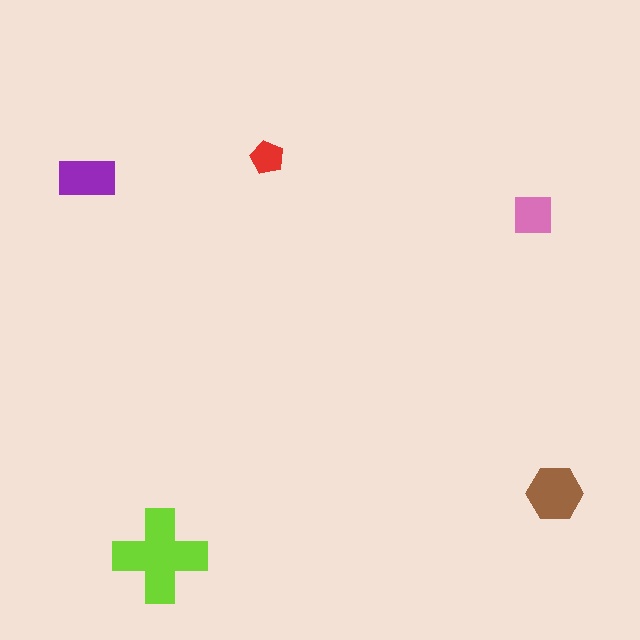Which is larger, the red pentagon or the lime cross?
The lime cross.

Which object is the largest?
The lime cross.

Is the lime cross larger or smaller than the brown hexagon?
Larger.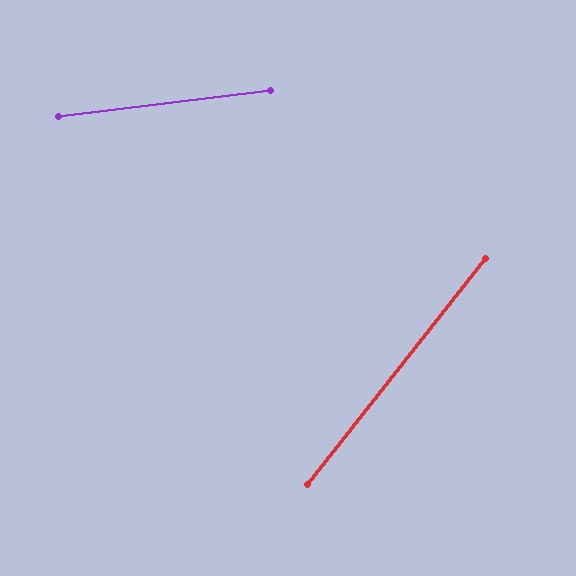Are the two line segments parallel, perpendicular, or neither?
Neither parallel nor perpendicular — they differ by about 45°.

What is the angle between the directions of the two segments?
Approximately 45 degrees.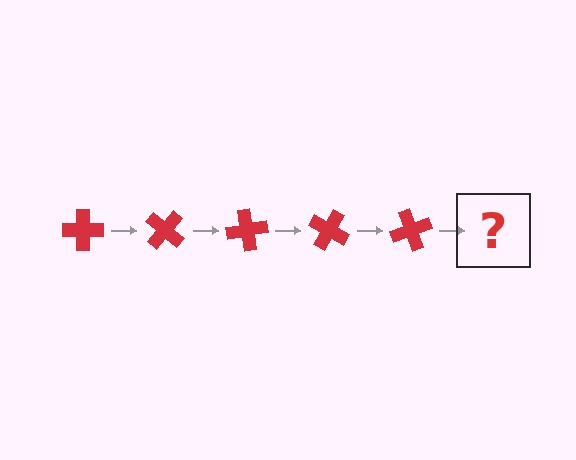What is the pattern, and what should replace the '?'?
The pattern is that the cross rotates 40 degrees each step. The '?' should be a red cross rotated 200 degrees.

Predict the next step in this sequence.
The next step is a red cross rotated 200 degrees.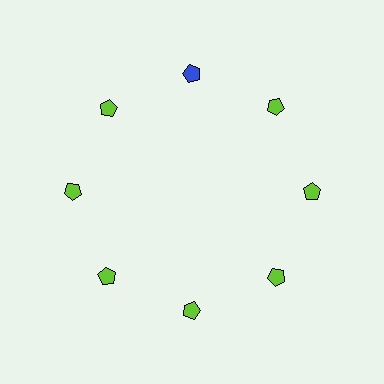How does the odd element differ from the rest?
It has a different color: blue instead of lime.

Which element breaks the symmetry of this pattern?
The blue pentagon at roughly the 12 o'clock position breaks the symmetry. All other shapes are lime pentagons.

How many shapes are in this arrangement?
There are 8 shapes arranged in a ring pattern.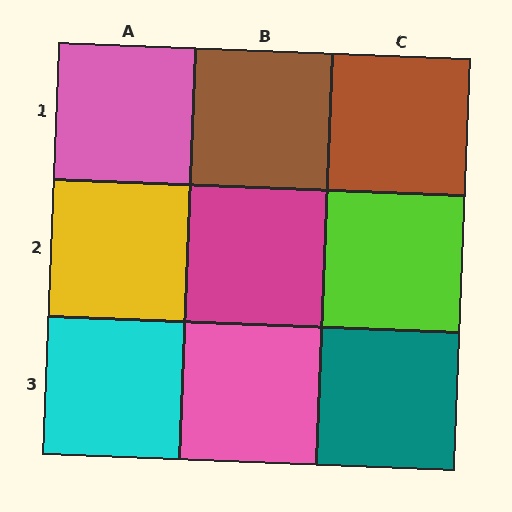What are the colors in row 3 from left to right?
Cyan, pink, teal.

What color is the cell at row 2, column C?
Lime.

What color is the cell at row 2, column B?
Magenta.